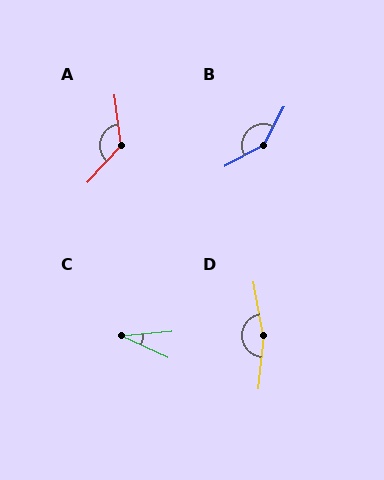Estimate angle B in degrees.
Approximately 145 degrees.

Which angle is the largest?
D, at approximately 164 degrees.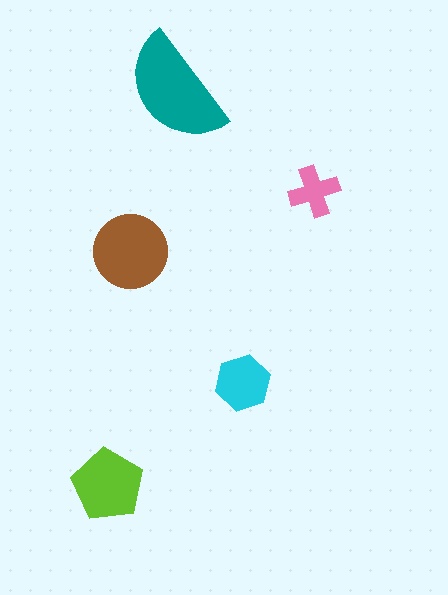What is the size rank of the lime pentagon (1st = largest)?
3rd.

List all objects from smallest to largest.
The pink cross, the cyan hexagon, the lime pentagon, the brown circle, the teal semicircle.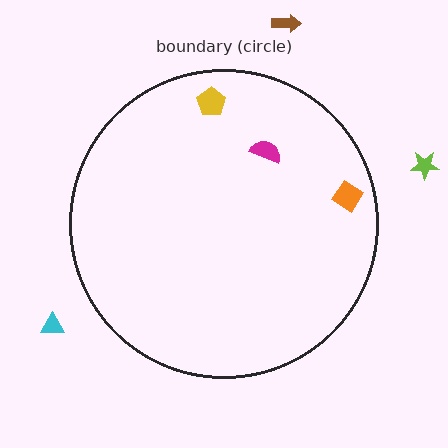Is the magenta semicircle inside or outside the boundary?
Inside.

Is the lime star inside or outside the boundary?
Outside.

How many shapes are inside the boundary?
3 inside, 3 outside.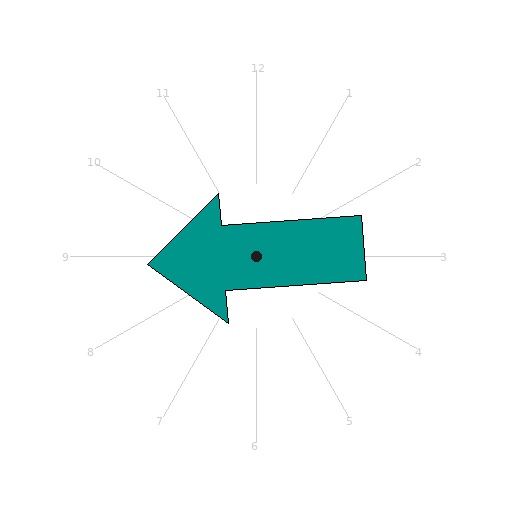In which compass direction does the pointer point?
West.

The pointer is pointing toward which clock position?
Roughly 9 o'clock.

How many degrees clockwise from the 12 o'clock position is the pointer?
Approximately 266 degrees.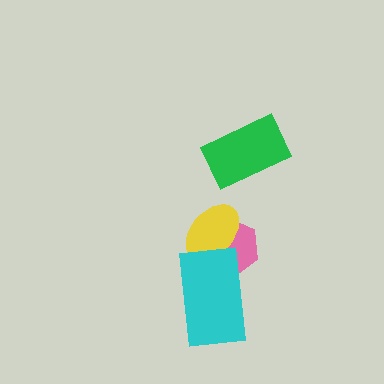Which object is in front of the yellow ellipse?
The cyan rectangle is in front of the yellow ellipse.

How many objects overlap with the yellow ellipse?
2 objects overlap with the yellow ellipse.